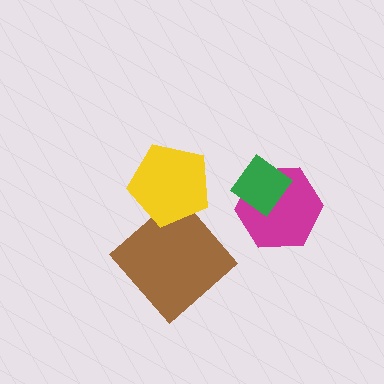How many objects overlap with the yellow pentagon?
1 object overlaps with the yellow pentagon.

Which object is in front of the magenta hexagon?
The green diamond is in front of the magenta hexagon.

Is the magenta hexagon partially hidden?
Yes, it is partially covered by another shape.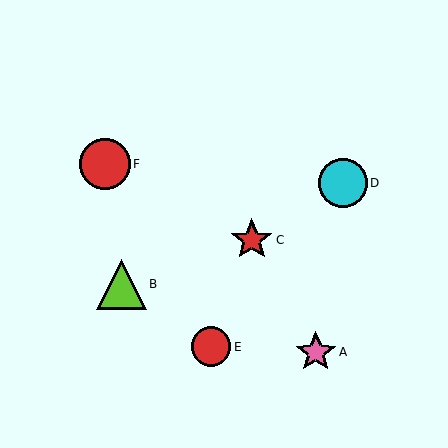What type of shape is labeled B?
Shape B is a lime triangle.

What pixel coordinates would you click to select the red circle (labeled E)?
Click at (211, 347) to select the red circle E.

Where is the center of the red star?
The center of the red star is at (252, 240).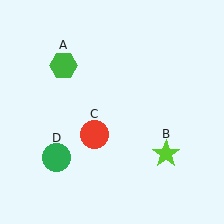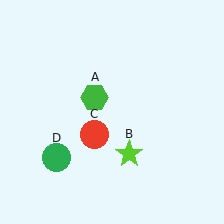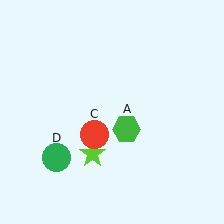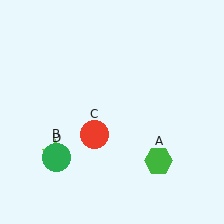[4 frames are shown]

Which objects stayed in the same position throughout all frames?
Red circle (object C) and green circle (object D) remained stationary.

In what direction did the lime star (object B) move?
The lime star (object B) moved left.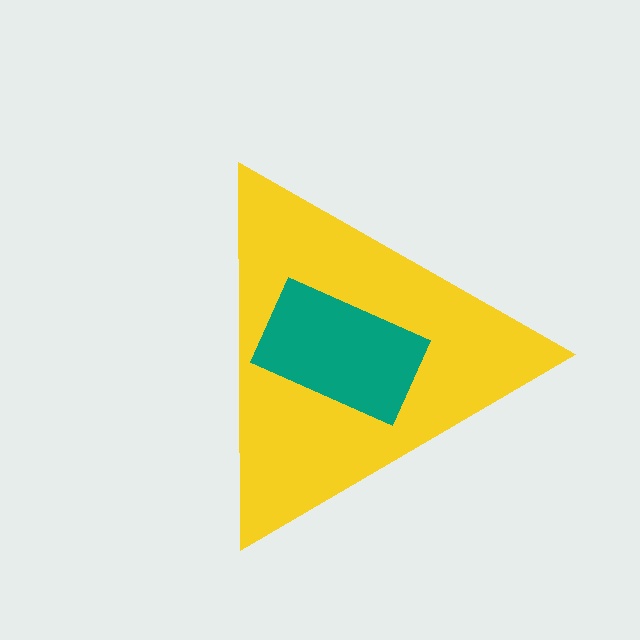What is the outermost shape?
The yellow triangle.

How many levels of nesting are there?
2.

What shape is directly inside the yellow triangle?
The teal rectangle.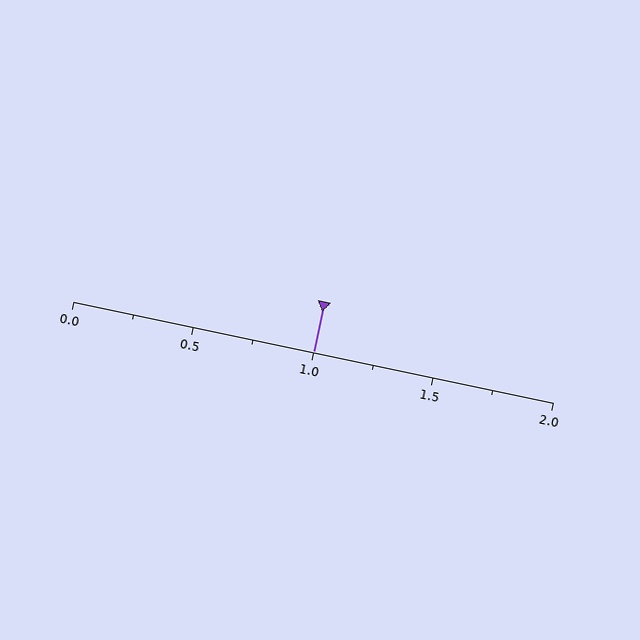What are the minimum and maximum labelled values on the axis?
The axis runs from 0.0 to 2.0.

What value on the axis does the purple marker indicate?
The marker indicates approximately 1.